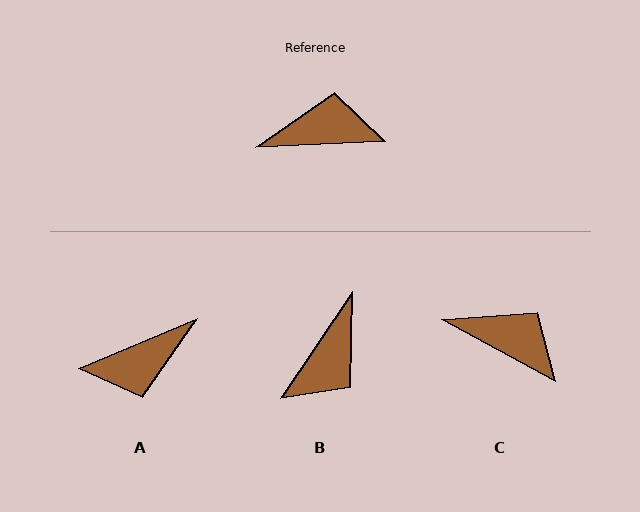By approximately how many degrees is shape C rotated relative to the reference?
Approximately 31 degrees clockwise.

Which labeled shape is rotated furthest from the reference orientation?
A, about 160 degrees away.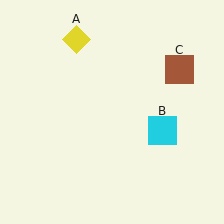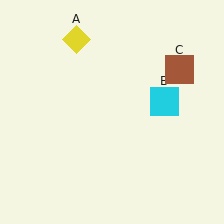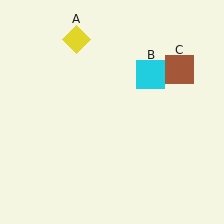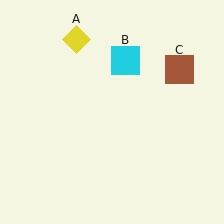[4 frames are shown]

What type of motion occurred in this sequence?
The cyan square (object B) rotated counterclockwise around the center of the scene.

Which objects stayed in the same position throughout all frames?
Yellow diamond (object A) and brown square (object C) remained stationary.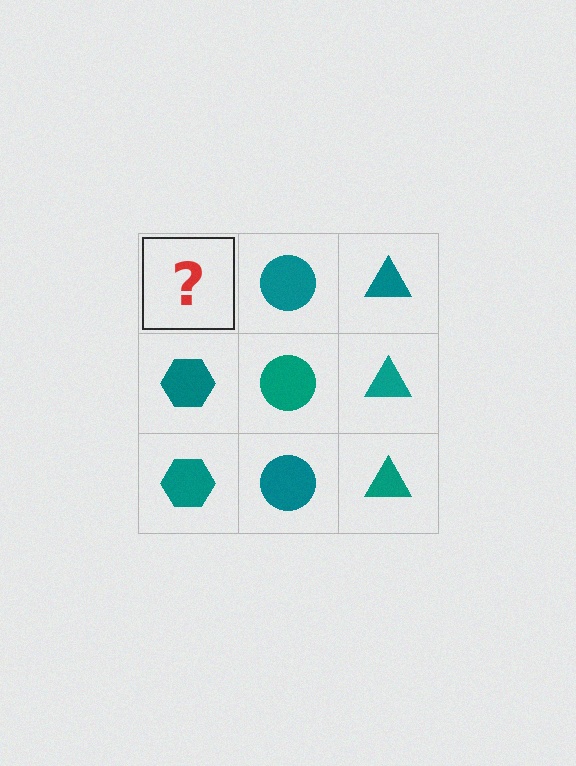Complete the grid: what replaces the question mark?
The question mark should be replaced with a teal hexagon.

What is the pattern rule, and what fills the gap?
The rule is that each column has a consistent shape. The gap should be filled with a teal hexagon.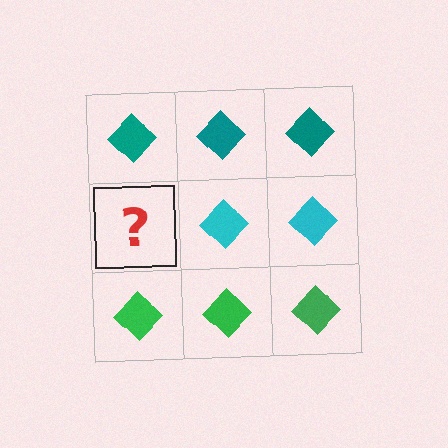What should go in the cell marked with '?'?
The missing cell should contain a cyan diamond.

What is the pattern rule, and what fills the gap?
The rule is that each row has a consistent color. The gap should be filled with a cyan diamond.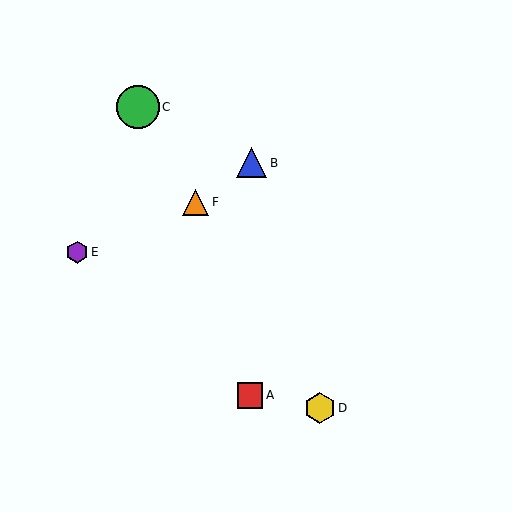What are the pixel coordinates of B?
Object B is at (252, 163).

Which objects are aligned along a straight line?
Objects C, D, F are aligned along a straight line.